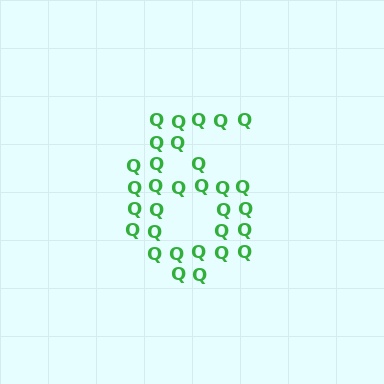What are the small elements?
The small elements are letter Q's.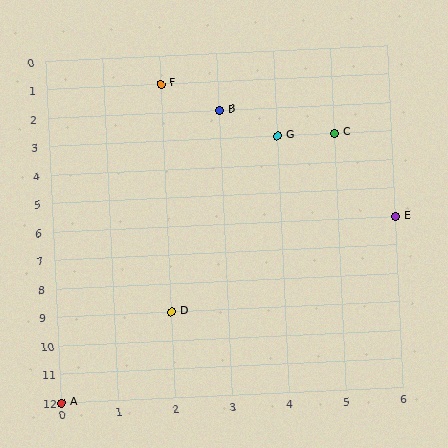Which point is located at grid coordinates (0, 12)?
Point A is at (0, 12).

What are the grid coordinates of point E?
Point E is at grid coordinates (6, 6).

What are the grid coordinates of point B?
Point B is at grid coordinates (3, 2).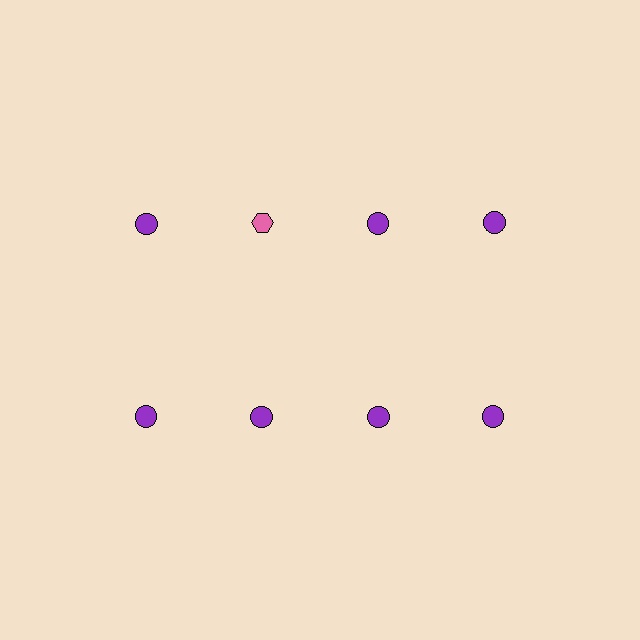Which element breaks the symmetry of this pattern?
The pink hexagon in the top row, second from left column breaks the symmetry. All other shapes are purple circles.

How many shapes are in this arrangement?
There are 8 shapes arranged in a grid pattern.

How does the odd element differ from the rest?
It differs in both color (pink instead of purple) and shape (hexagon instead of circle).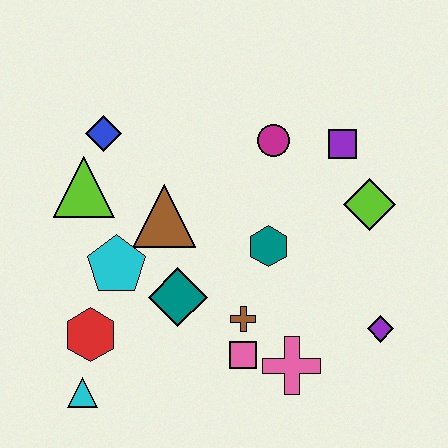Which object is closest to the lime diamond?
The purple square is closest to the lime diamond.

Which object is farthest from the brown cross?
The blue diamond is farthest from the brown cross.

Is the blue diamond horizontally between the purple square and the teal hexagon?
No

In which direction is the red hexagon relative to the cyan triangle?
The red hexagon is above the cyan triangle.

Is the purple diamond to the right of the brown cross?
Yes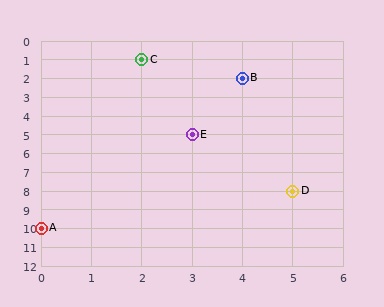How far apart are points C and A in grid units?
Points C and A are 2 columns and 9 rows apart (about 9.2 grid units diagonally).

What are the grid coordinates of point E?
Point E is at grid coordinates (3, 5).